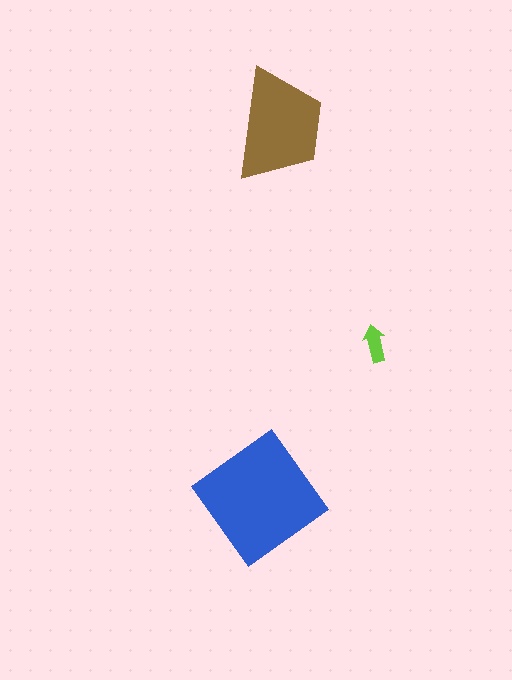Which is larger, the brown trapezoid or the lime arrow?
The brown trapezoid.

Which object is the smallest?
The lime arrow.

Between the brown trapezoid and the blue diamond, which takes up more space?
The blue diamond.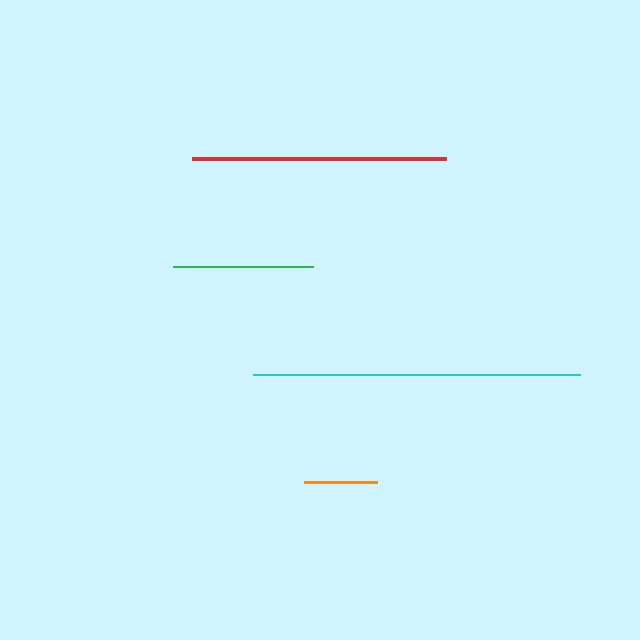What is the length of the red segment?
The red segment is approximately 255 pixels long.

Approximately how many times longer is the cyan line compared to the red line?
The cyan line is approximately 1.3 times the length of the red line.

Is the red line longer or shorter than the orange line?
The red line is longer than the orange line.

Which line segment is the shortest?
The orange line is the shortest at approximately 73 pixels.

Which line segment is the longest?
The cyan line is the longest at approximately 328 pixels.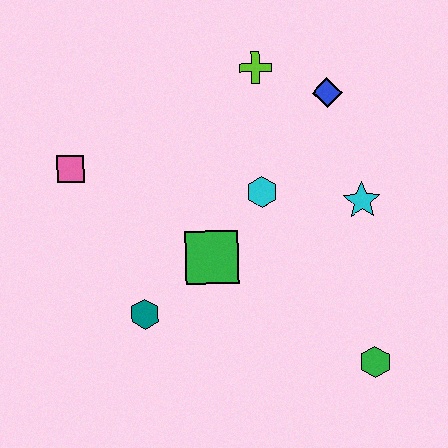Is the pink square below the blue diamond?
Yes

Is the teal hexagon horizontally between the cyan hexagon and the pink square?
Yes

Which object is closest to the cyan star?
The cyan hexagon is closest to the cyan star.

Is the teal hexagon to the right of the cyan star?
No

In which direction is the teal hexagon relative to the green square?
The teal hexagon is to the left of the green square.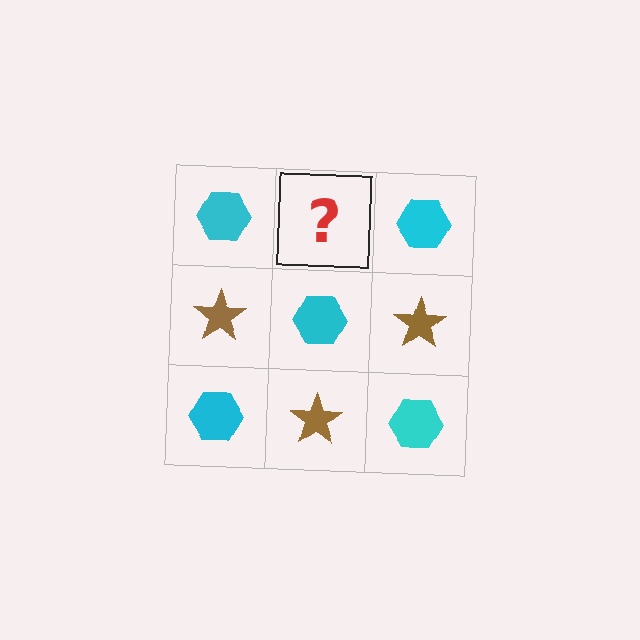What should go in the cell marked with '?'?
The missing cell should contain a brown star.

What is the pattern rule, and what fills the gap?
The rule is that it alternates cyan hexagon and brown star in a checkerboard pattern. The gap should be filled with a brown star.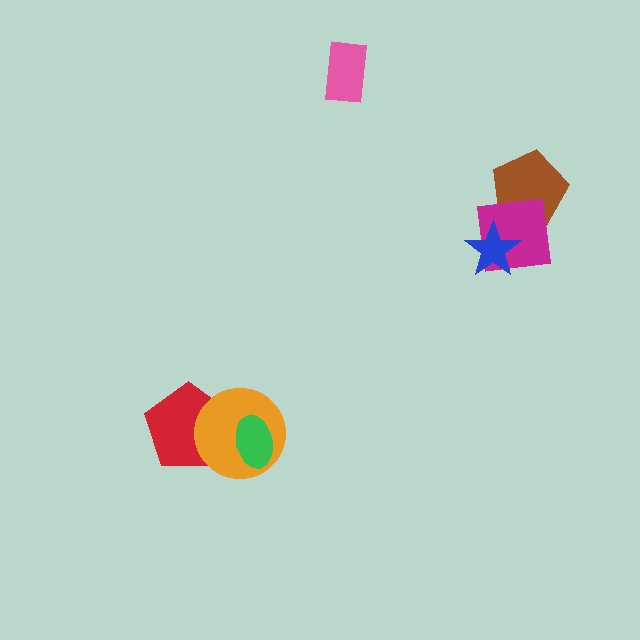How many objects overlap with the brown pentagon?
1 object overlaps with the brown pentagon.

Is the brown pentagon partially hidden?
Yes, it is partially covered by another shape.